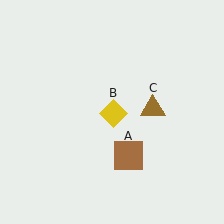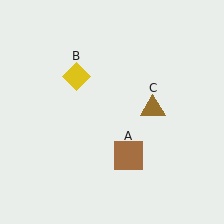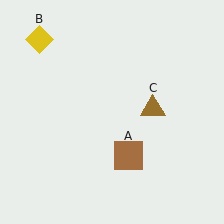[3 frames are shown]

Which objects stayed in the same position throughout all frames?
Brown square (object A) and brown triangle (object C) remained stationary.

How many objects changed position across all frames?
1 object changed position: yellow diamond (object B).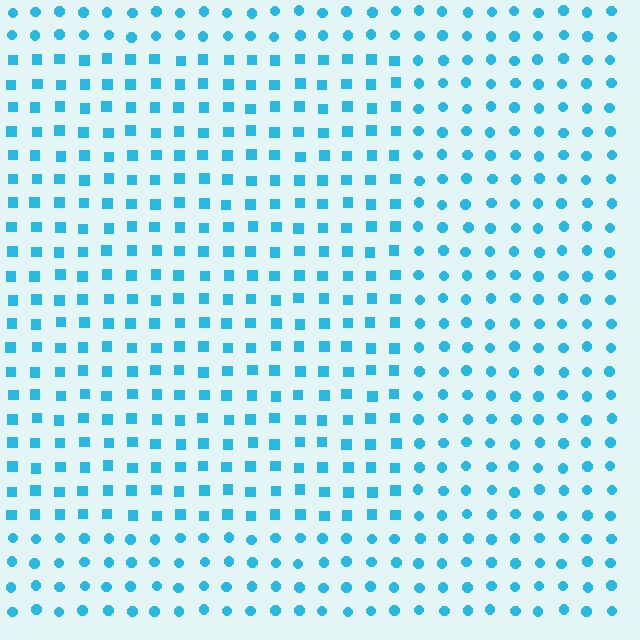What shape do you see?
I see a rectangle.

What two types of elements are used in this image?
The image uses squares inside the rectangle region and circles outside it.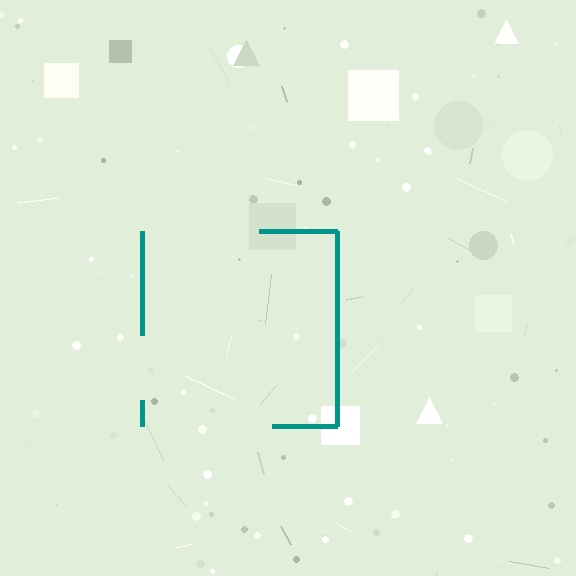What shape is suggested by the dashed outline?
The dashed outline suggests a square.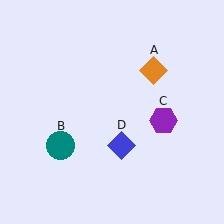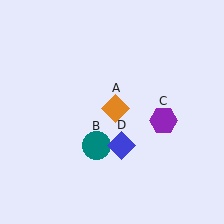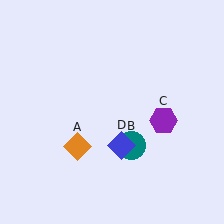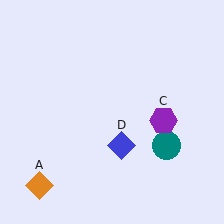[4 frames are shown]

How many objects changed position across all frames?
2 objects changed position: orange diamond (object A), teal circle (object B).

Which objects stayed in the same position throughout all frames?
Purple hexagon (object C) and blue diamond (object D) remained stationary.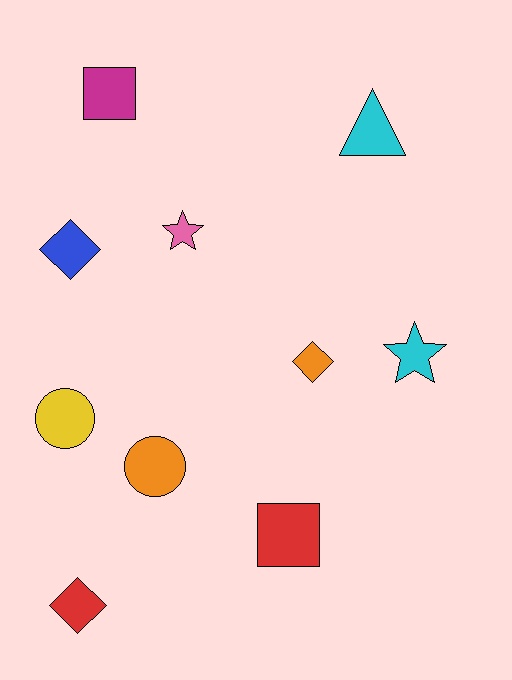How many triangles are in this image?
There is 1 triangle.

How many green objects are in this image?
There are no green objects.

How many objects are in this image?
There are 10 objects.